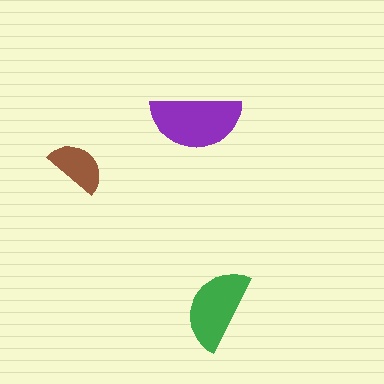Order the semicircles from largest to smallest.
the purple one, the green one, the brown one.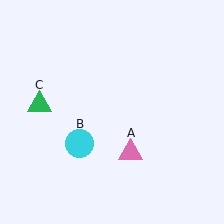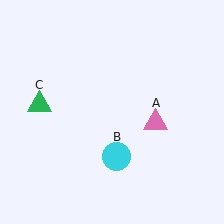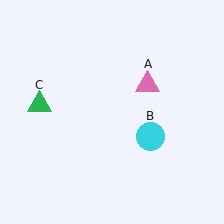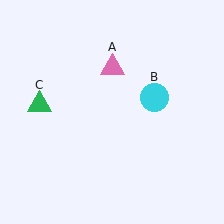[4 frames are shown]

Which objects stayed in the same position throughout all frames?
Green triangle (object C) remained stationary.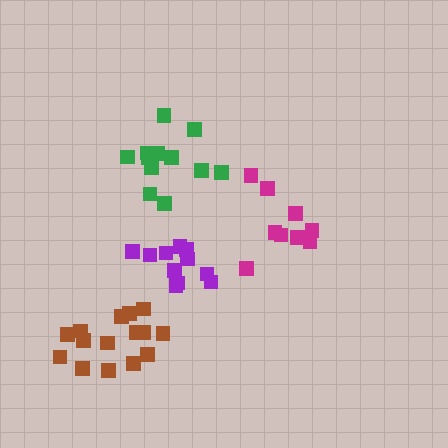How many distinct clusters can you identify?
There are 4 distinct clusters.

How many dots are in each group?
Group 1: 12 dots, Group 2: 9 dots, Group 3: 15 dots, Group 4: 11 dots (47 total).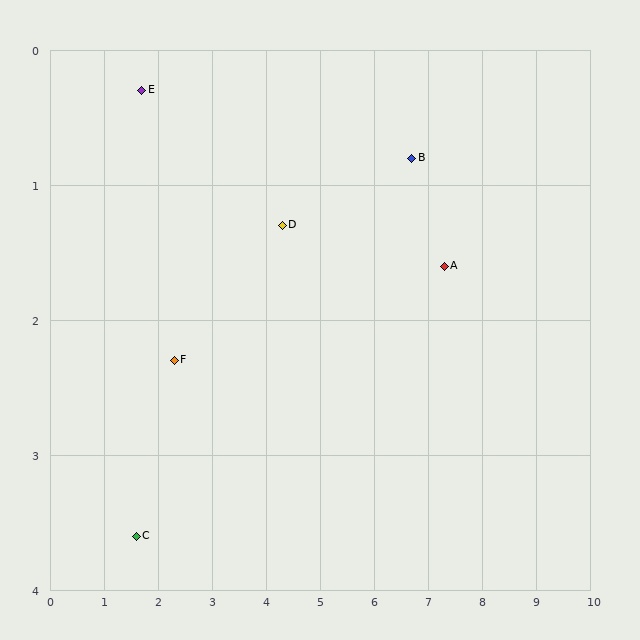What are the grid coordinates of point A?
Point A is at approximately (7.3, 1.6).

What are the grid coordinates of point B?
Point B is at approximately (6.7, 0.8).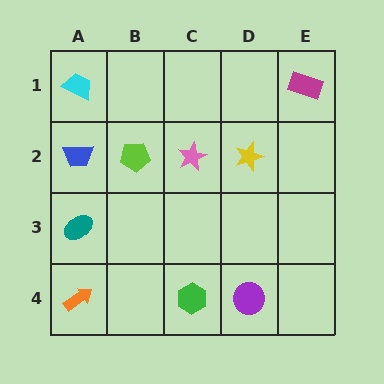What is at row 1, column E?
A magenta rectangle.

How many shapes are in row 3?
1 shape.